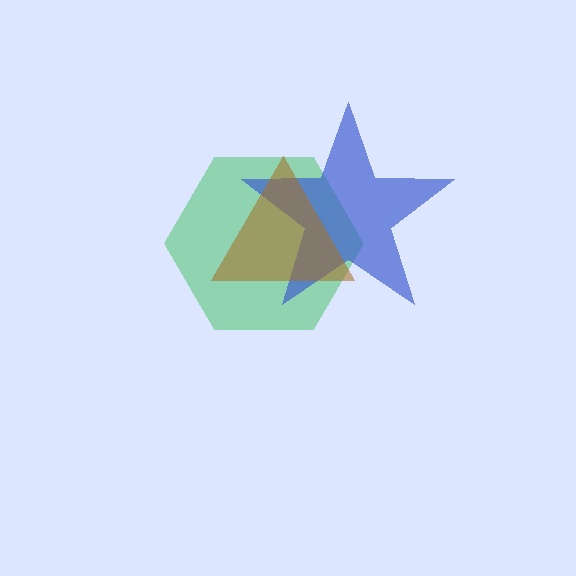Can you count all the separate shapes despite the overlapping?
Yes, there are 3 separate shapes.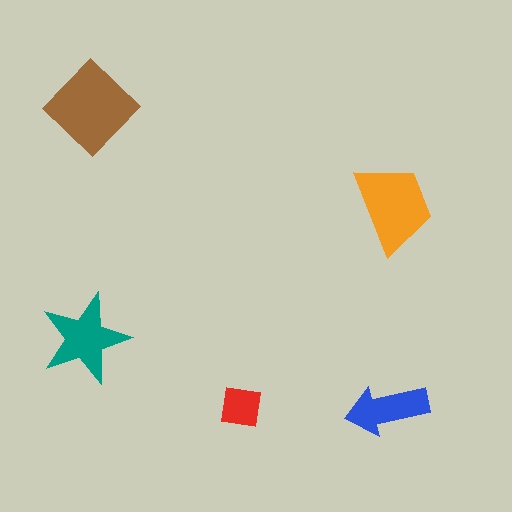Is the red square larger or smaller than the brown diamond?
Smaller.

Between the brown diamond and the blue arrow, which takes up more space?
The brown diamond.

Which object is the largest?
The brown diamond.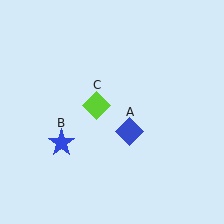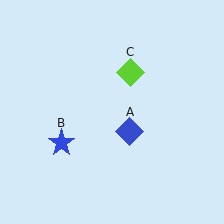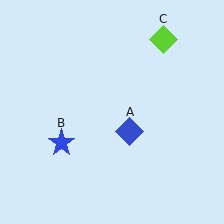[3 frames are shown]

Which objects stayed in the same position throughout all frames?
Blue diamond (object A) and blue star (object B) remained stationary.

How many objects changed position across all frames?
1 object changed position: lime diamond (object C).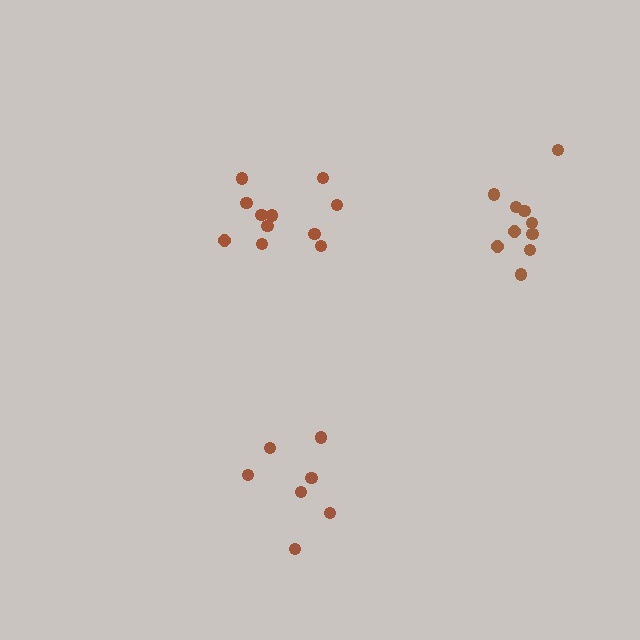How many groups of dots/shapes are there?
There are 3 groups.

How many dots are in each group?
Group 1: 11 dots, Group 2: 7 dots, Group 3: 10 dots (28 total).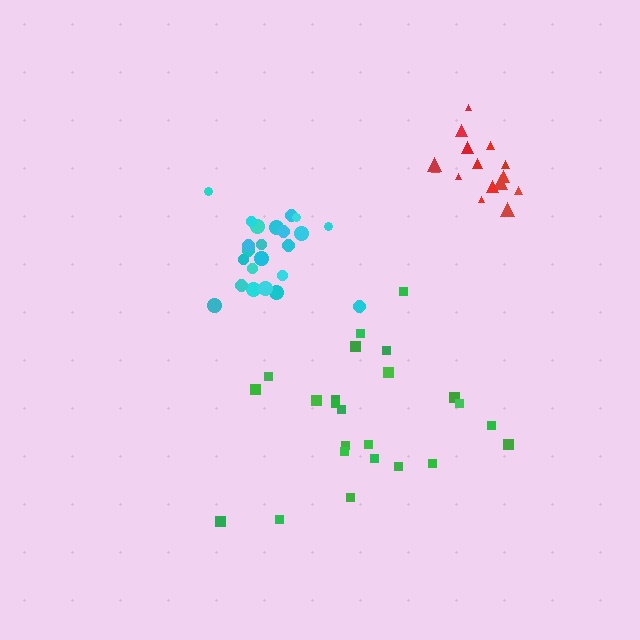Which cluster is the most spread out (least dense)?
Green.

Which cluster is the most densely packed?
Cyan.